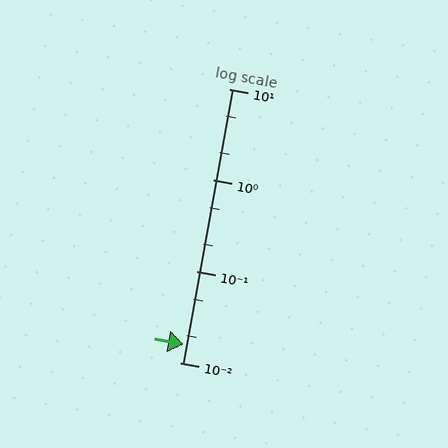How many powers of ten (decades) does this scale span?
The scale spans 3 decades, from 0.01 to 10.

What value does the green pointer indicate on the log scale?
The pointer indicates approximately 0.016.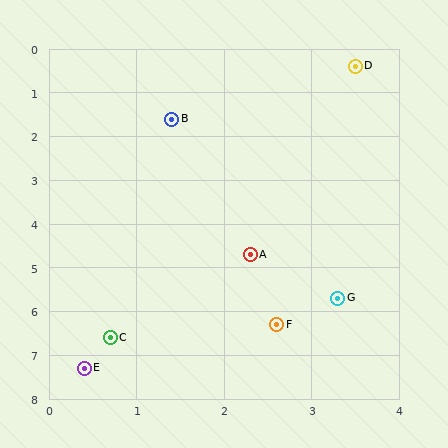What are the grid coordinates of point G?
Point G is at approximately (3.3, 5.7).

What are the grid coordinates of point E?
Point E is at approximately (0.4, 7.3).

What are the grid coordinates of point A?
Point A is at approximately (2.3, 4.7).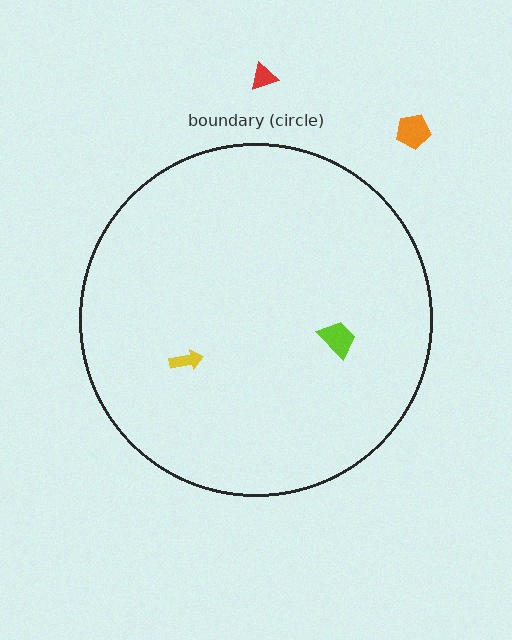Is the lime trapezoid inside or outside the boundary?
Inside.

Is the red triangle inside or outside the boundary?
Outside.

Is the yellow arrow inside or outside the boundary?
Inside.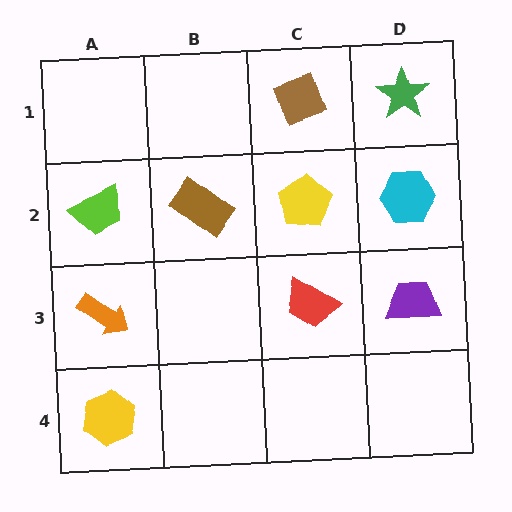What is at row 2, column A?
A lime trapezoid.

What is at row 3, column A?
An orange arrow.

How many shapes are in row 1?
2 shapes.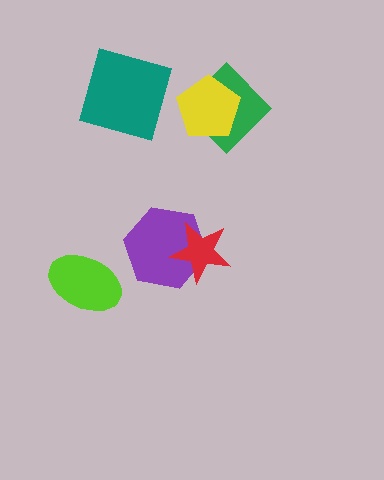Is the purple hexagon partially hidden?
Yes, it is partially covered by another shape.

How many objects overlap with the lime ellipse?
0 objects overlap with the lime ellipse.